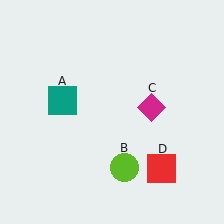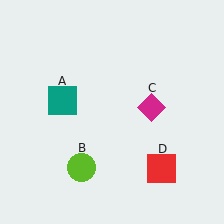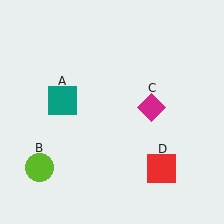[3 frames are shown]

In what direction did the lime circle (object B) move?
The lime circle (object B) moved left.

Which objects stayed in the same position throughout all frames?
Teal square (object A) and magenta diamond (object C) and red square (object D) remained stationary.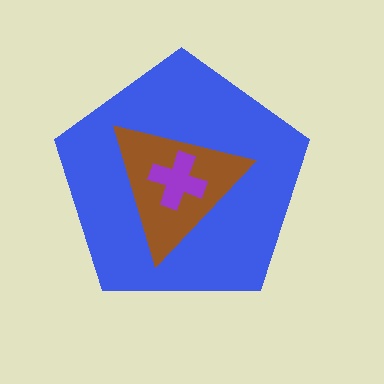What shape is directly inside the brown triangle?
The purple cross.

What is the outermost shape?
The blue pentagon.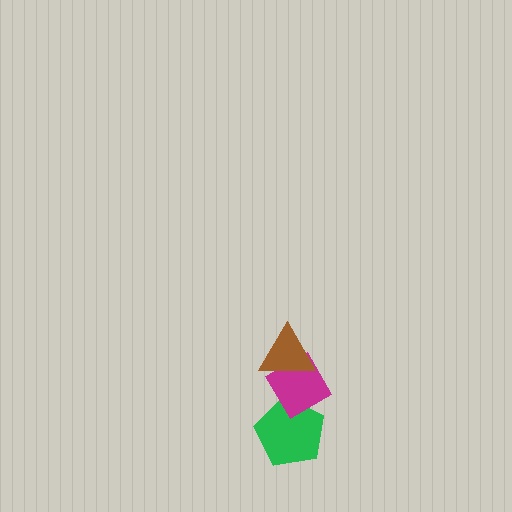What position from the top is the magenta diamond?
The magenta diamond is 2nd from the top.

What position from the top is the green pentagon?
The green pentagon is 3rd from the top.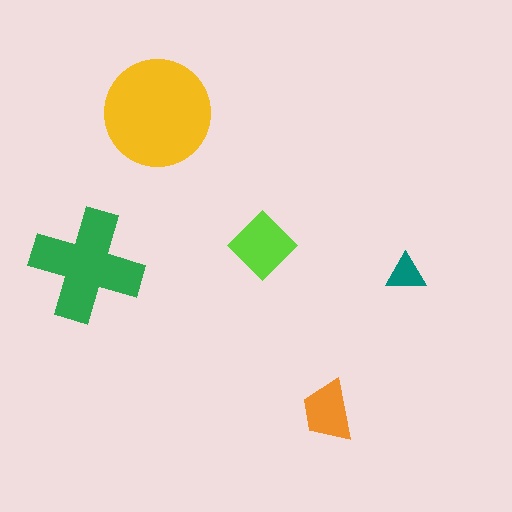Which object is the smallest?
The teal triangle.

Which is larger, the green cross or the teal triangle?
The green cross.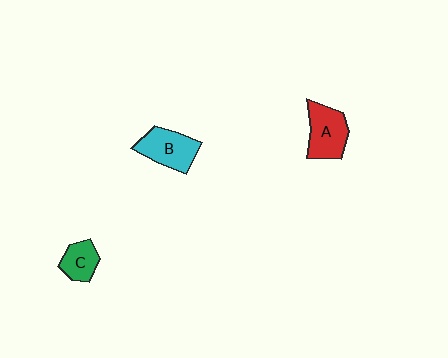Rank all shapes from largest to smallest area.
From largest to smallest: A (red), B (cyan), C (green).